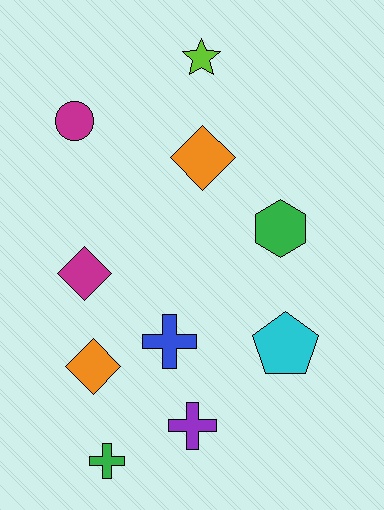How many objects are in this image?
There are 10 objects.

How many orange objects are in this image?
There are 2 orange objects.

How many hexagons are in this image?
There is 1 hexagon.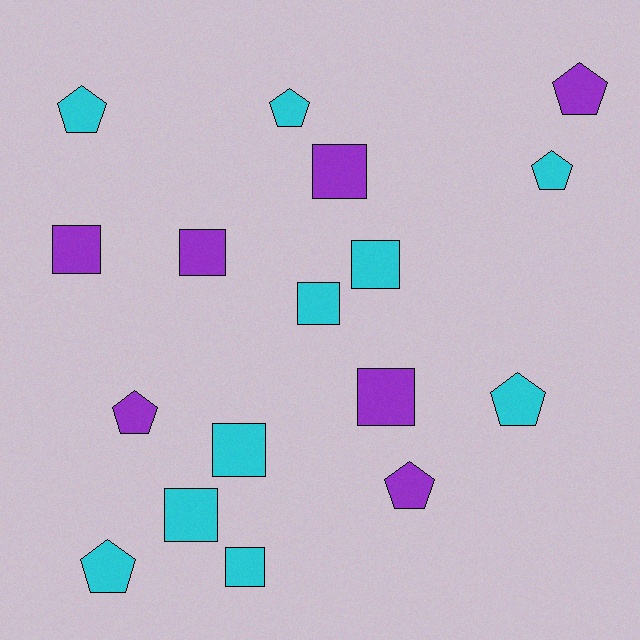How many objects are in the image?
There are 17 objects.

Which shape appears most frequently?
Square, with 9 objects.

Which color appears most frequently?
Cyan, with 10 objects.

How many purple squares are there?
There are 4 purple squares.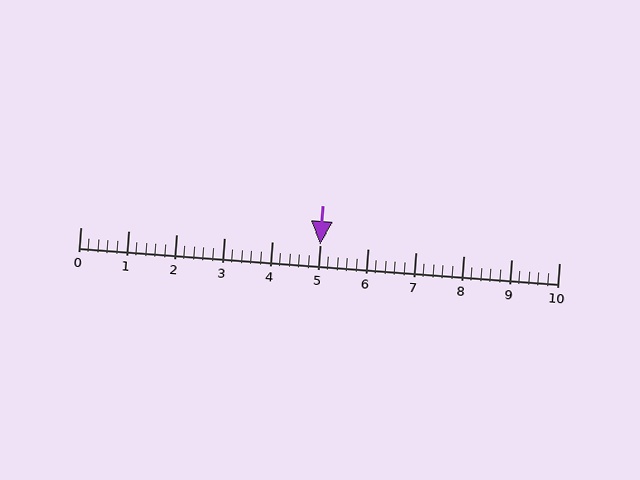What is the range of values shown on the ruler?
The ruler shows values from 0 to 10.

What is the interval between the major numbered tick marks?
The major tick marks are spaced 1 units apart.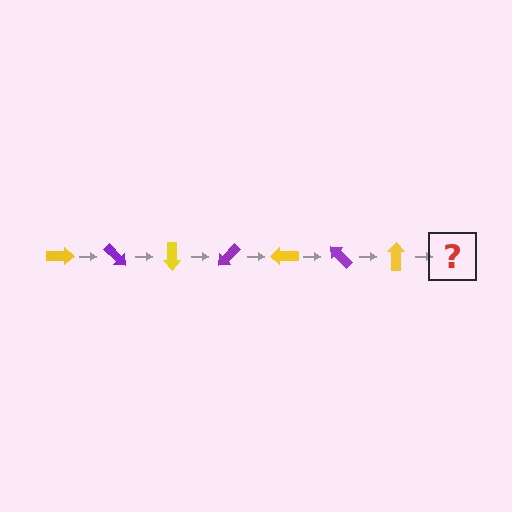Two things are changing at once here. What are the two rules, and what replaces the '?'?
The two rules are that it rotates 45 degrees each step and the color cycles through yellow and purple. The '?' should be a purple arrow, rotated 315 degrees from the start.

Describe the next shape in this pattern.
It should be a purple arrow, rotated 315 degrees from the start.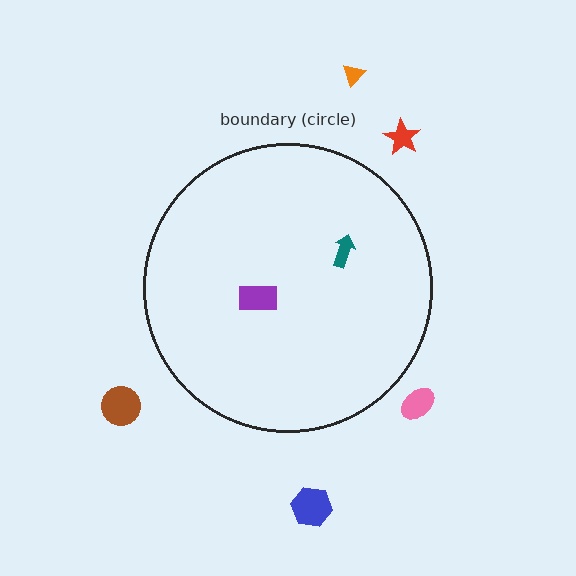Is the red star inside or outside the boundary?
Outside.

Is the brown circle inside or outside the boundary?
Outside.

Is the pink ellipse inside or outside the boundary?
Outside.